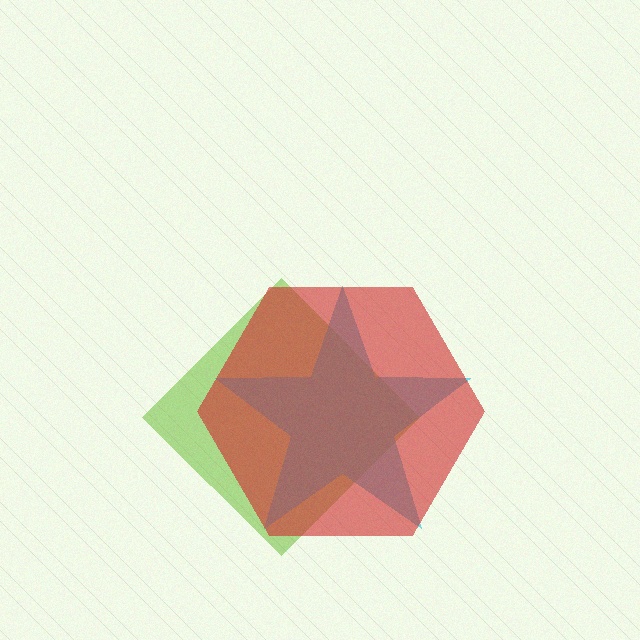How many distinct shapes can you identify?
There are 3 distinct shapes: a lime diamond, a cyan star, a red hexagon.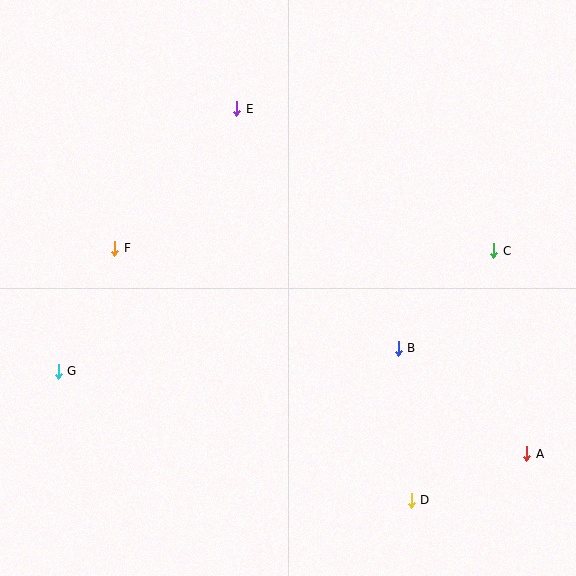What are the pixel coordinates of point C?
Point C is at (494, 251).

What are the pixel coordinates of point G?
Point G is at (58, 371).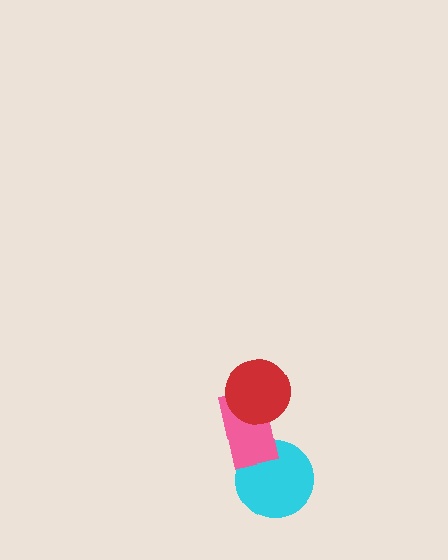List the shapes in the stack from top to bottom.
From top to bottom: the red circle, the pink rectangle, the cyan circle.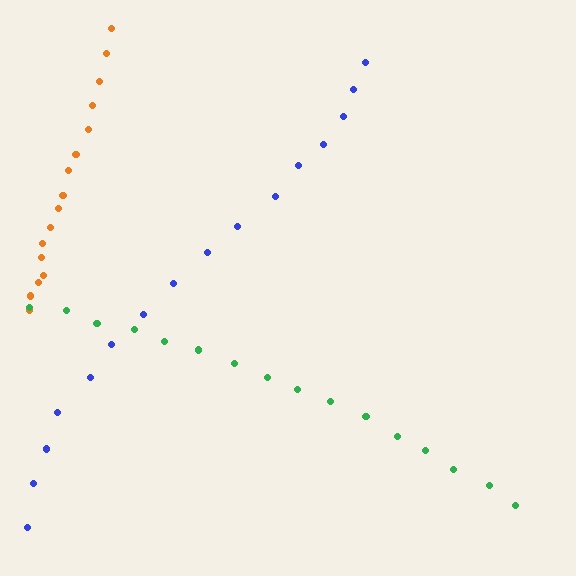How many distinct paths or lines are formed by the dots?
There are 3 distinct paths.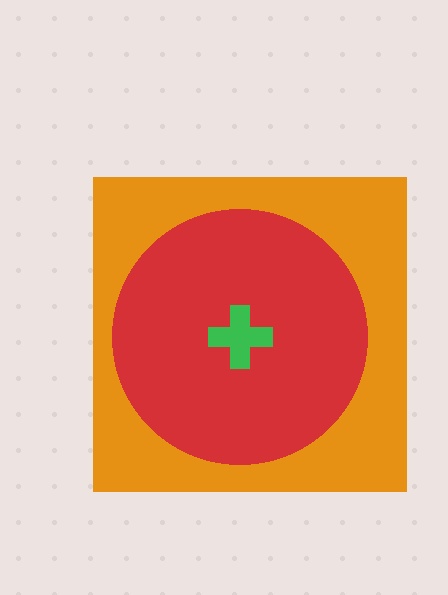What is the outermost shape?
The orange square.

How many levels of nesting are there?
3.